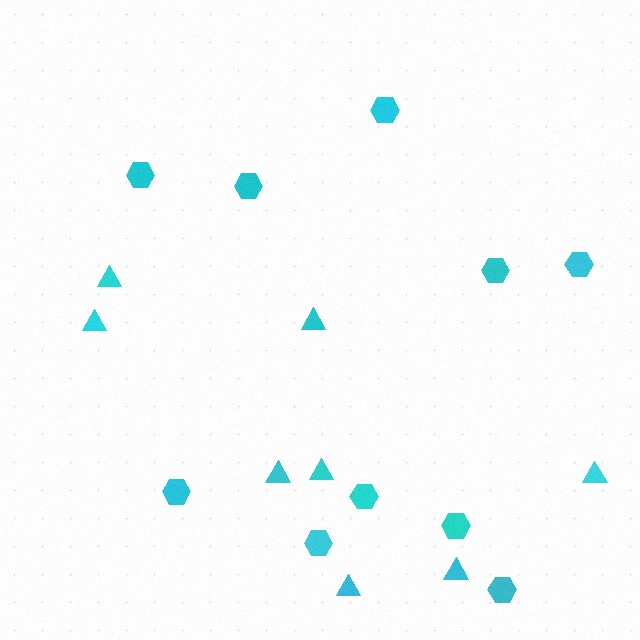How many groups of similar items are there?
There are 2 groups: one group of hexagons (10) and one group of triangles (8).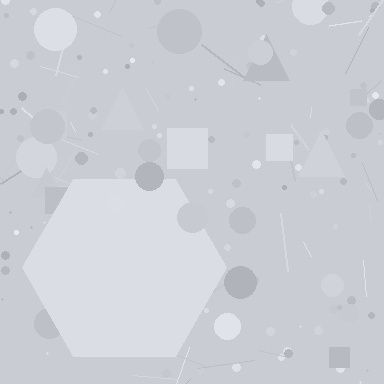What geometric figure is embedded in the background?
A hexagon is embedded in the background.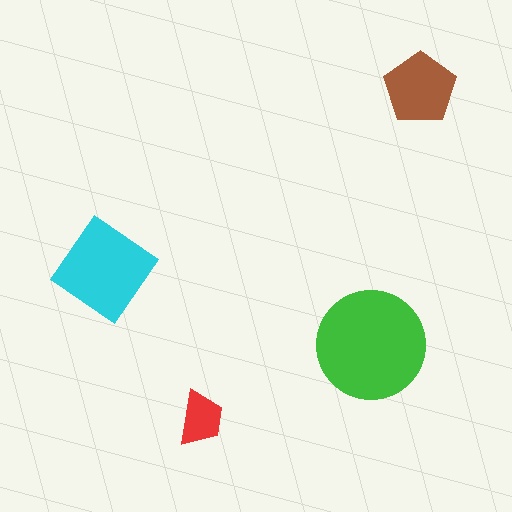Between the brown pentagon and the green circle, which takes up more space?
The green circle.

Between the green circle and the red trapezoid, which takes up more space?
The green circle.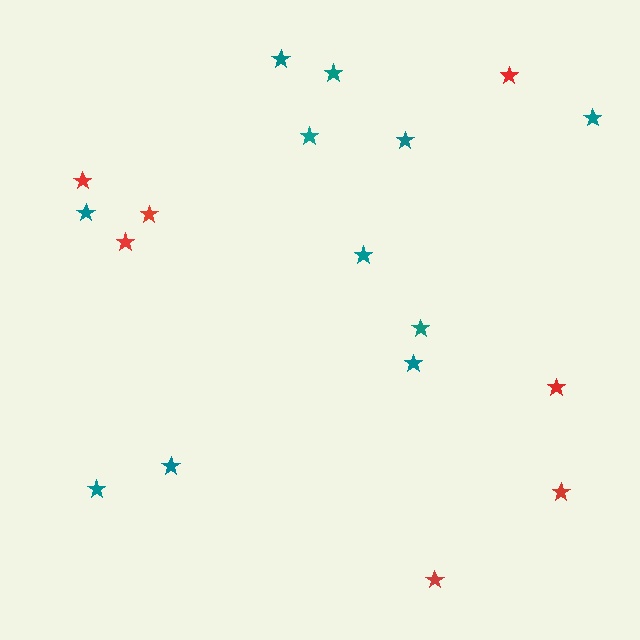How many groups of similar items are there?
There are 2 groups: one group of teal stars (11) and one group of red stars (7).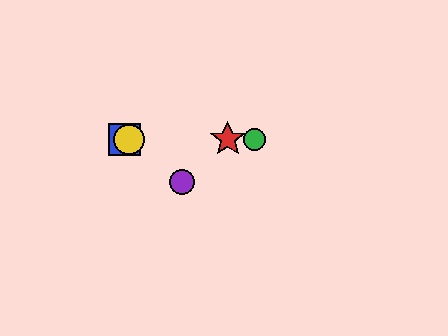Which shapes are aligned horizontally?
The red star, the blue square, the green circle, the yellow circle are aligned horizontally.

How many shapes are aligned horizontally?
4 shapes (the red star, the blue square, the green circle, the yellow circle) are aligned horizontally.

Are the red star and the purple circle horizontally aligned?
No, the red star is at y≈139 and the purple circle is at y≈182.